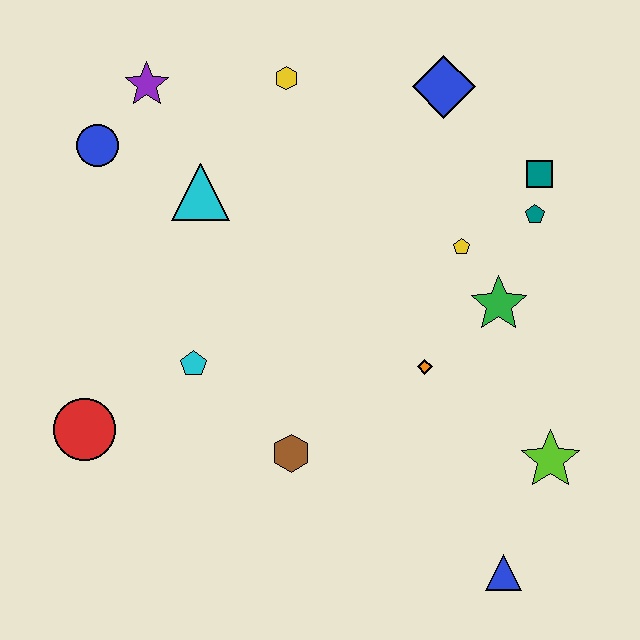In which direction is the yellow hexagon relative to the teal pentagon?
The yellow hexagon is to the left of the teal pentagon.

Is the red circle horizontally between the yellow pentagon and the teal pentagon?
No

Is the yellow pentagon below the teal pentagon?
Yes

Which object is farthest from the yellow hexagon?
The blue triangle is farthest from the yellow hexagon.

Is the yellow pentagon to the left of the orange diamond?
No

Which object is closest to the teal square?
The teal pentagon is closest to the teal square.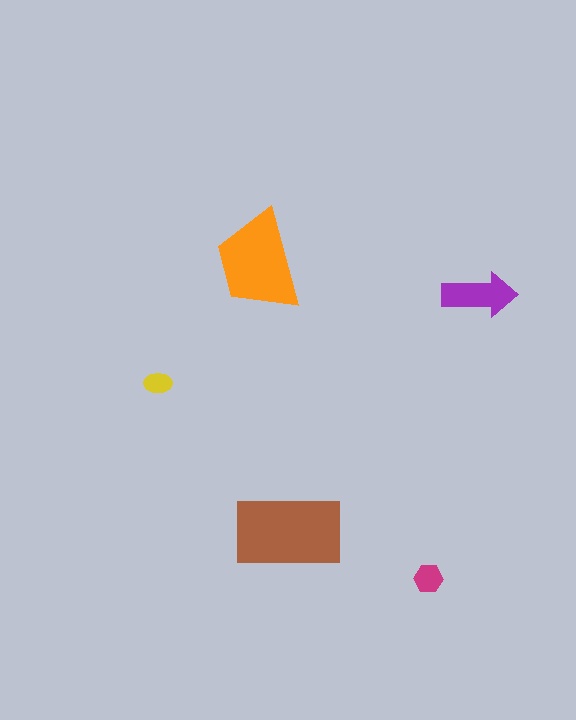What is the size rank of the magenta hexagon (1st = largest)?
4th.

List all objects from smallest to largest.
The yellow ellipse, the magenta hexagon, the purple arrow, the orange trapezoid, the brown rectangle.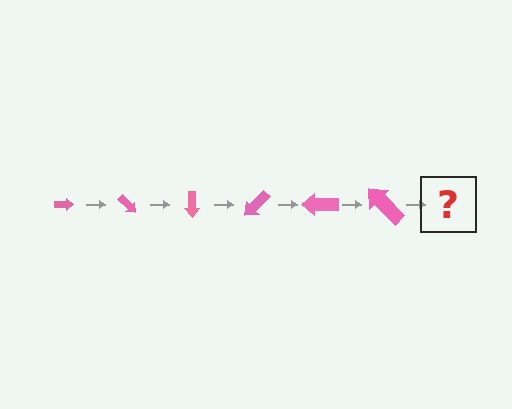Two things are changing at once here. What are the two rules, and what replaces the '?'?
The two rules are that the arrow grows larger each step and it rotates 45 degrees each step. The '?' should be an arrow, larger than the previous one and rotated 270 degrees from the start.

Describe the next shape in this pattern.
It should be an arrow, larger than the previous one and rotated 270 degrees from the start.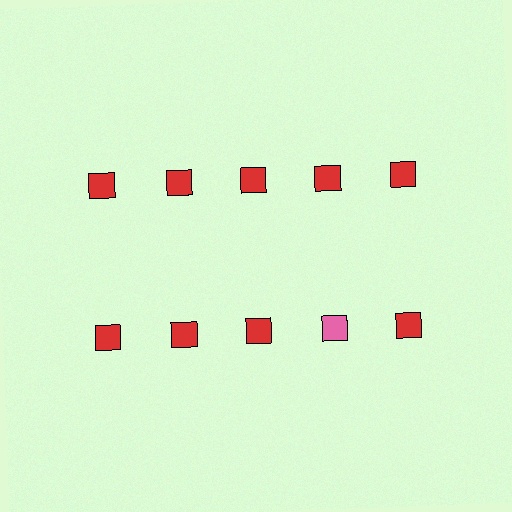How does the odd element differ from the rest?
It has a different color: pink instead of red.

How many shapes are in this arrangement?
There are 10 shapes arranged in a grid pattern.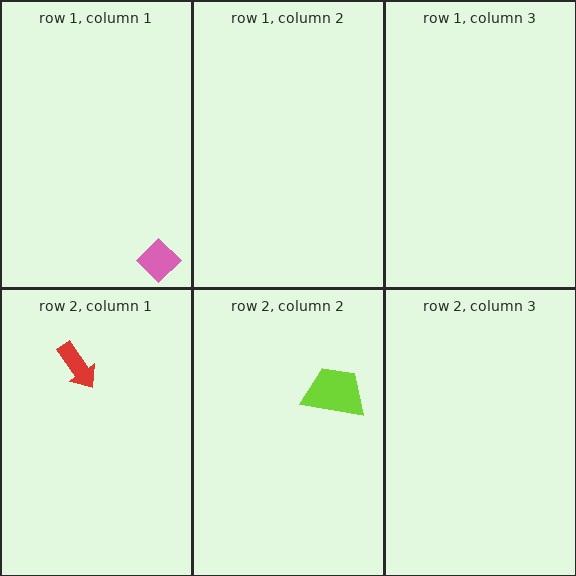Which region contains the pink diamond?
The row 1, column 1 region.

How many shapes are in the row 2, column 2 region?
1.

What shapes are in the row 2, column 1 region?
The red arrow.